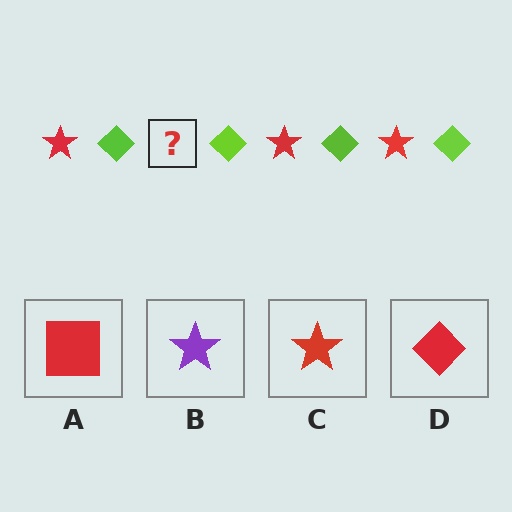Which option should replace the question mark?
Option C.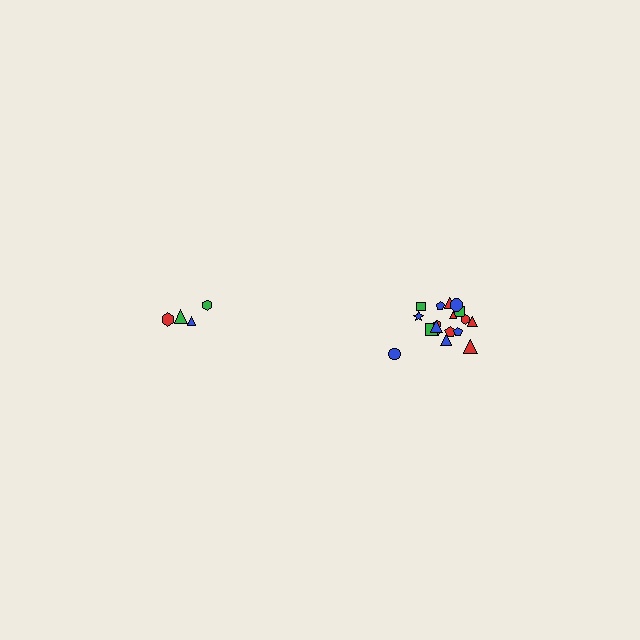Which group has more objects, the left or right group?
The right group.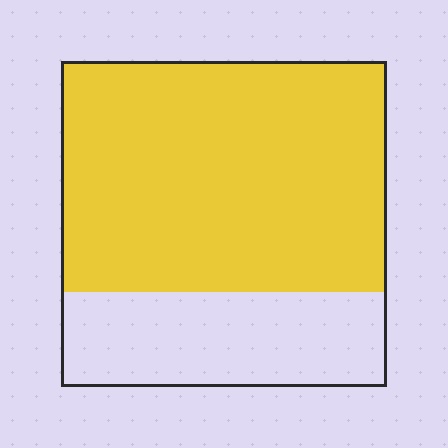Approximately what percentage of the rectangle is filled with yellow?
Approximately 70%.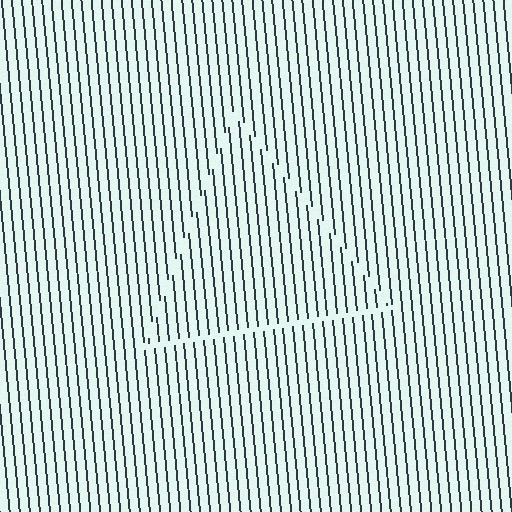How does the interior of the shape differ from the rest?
The interior of the shape contains the same grating, shifted by half a period — the contour is defined by the phase discontinuity where line-ends from the inner and outer gratings abut.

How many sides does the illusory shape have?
3 sides — the line-ends trace a triangle.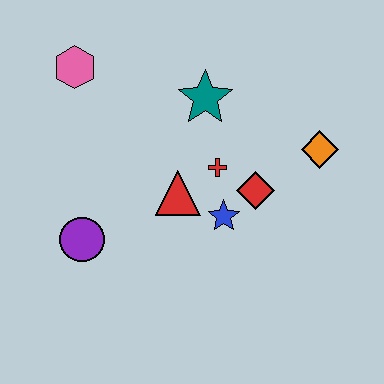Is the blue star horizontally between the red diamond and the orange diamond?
No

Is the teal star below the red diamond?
No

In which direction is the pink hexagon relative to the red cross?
The pink hexagon is to the left of the red cross.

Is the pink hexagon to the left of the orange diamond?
Yes